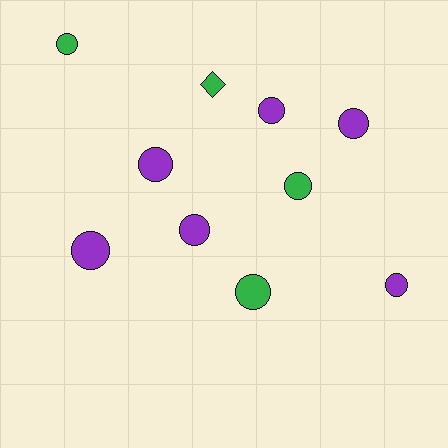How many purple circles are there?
There are 6 purple circles.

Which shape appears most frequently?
Circle, with 9 objects.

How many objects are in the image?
There are 10 objects.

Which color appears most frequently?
Purple, with 6 objects.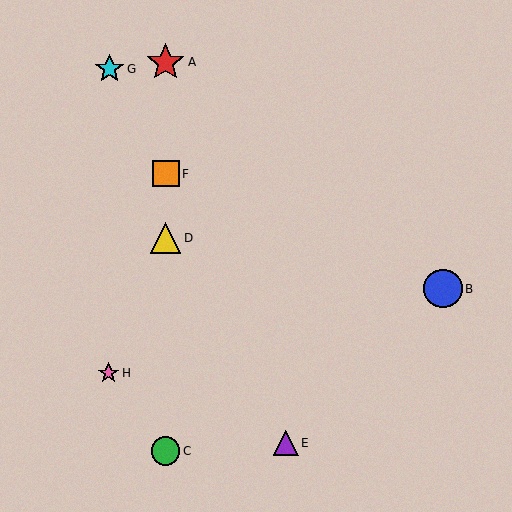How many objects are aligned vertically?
4 objects (A, C, D, F) are aligned vertically.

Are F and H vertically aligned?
No, F is at x≈166 and H is at x≈109.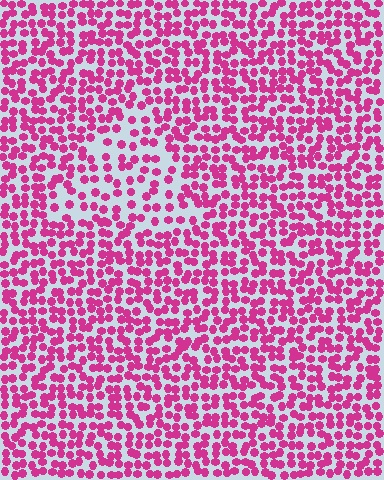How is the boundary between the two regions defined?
The boundary is defined by a change in element density (approximately 1.7x ratio). All elements are the same color, size, and shape.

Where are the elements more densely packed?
The elements are more densely packed outside the triangle boundary.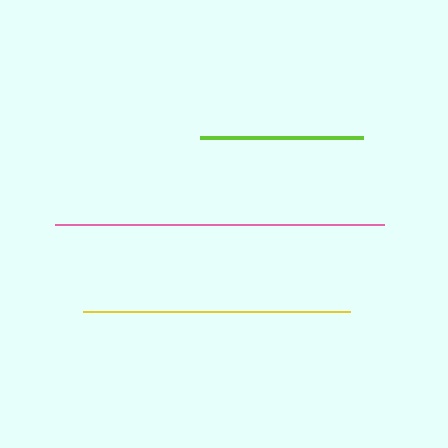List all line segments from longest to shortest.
From longest to shortest: pink, yellow, lime.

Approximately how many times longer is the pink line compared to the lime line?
The pink line is approximately 2.0 times the length of the lime line.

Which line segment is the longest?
The pink line is the longest at approximately 329 pixels.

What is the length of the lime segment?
The lime segment is approximately 163 pixels long.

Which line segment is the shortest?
The lime line is the shortest at approximately 163 pixels.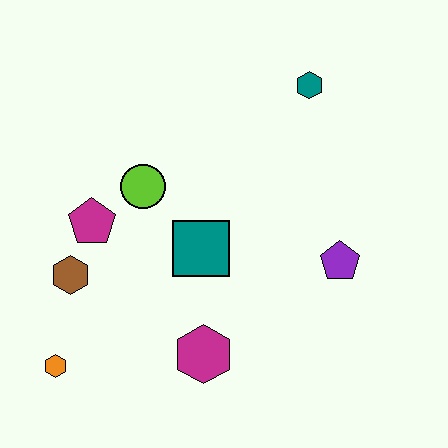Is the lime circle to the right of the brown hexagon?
Yes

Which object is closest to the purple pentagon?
The teal square is closest to the purple pentagon.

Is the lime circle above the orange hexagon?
Yes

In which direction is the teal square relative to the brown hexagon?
The teal square is to the right of the brown hexagon.